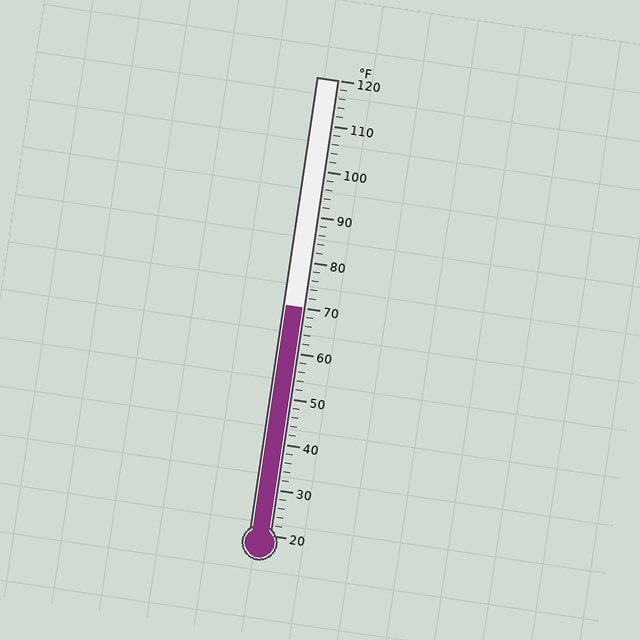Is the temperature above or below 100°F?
The temperature is below 100°F.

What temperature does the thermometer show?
The thermometer shows approximately 70°F.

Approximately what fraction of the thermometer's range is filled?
The thermometer is filled to approximately 50% of its range.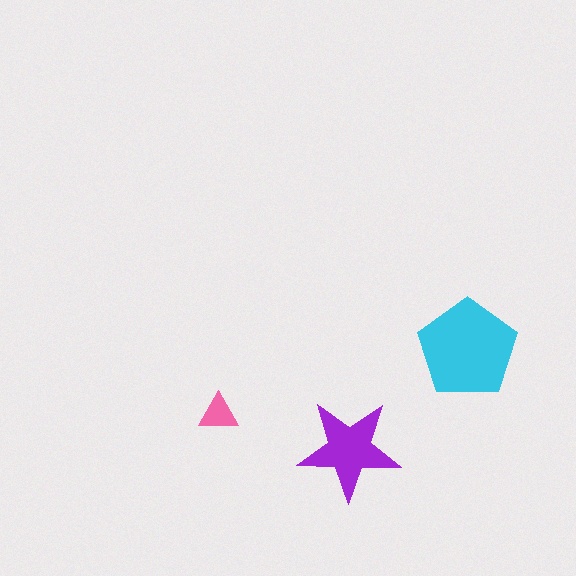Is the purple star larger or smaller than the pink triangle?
Larger.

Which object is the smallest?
The pink triangle.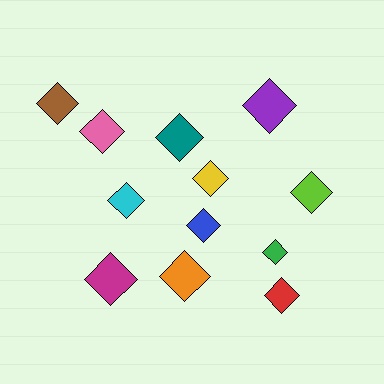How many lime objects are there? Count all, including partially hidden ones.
There is 1 lime object.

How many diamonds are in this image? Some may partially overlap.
There are 12 diamonds.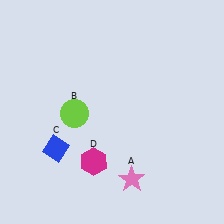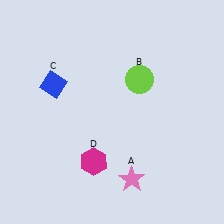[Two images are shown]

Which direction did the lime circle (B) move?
The lime circle (B) moved right.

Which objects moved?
The objects that moved are: the lime circle (B), the blue diamond (C).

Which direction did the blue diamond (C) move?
The blue diamond (C) moved up.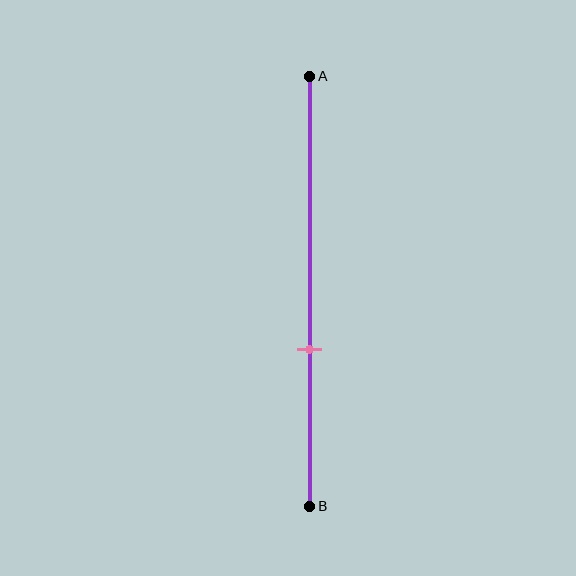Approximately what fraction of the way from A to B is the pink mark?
The pink mark is approximately 65% of the way from A to B.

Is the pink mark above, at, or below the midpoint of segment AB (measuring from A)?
The pink mark is below the midpoint of segment AB.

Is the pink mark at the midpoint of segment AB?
No, the mark is at about 65% from A, not at the 50% midpoint.